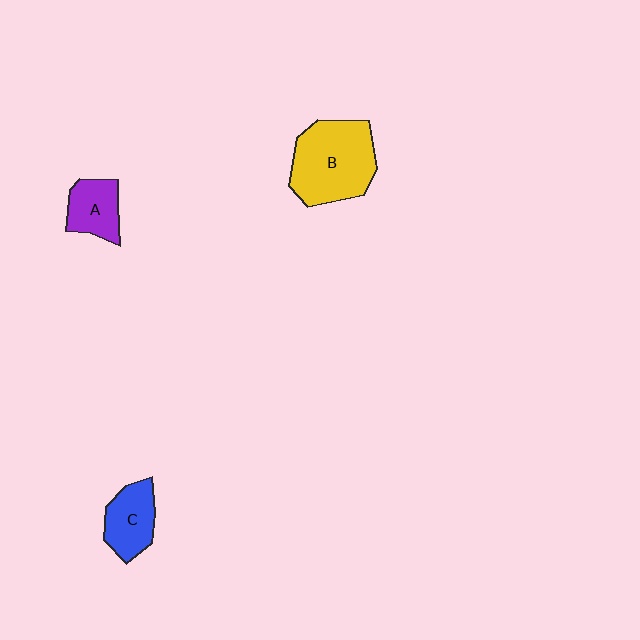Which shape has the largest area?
Shape B (yellow).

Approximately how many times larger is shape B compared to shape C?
Approximately 1.9 times.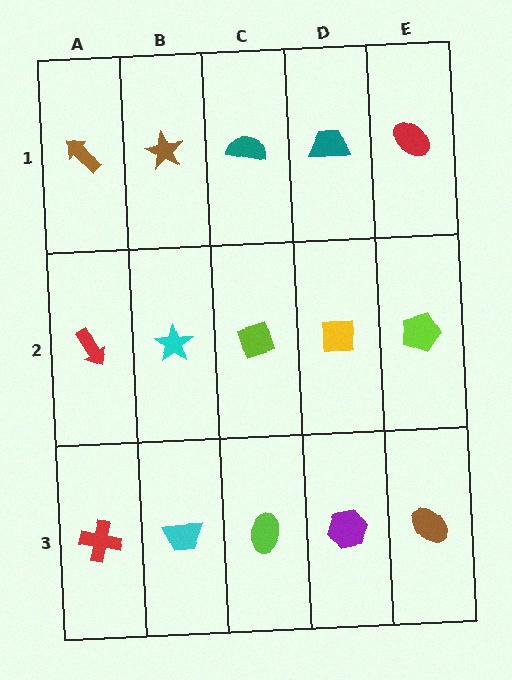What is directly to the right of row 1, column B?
A teal semicircle.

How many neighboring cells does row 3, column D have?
3.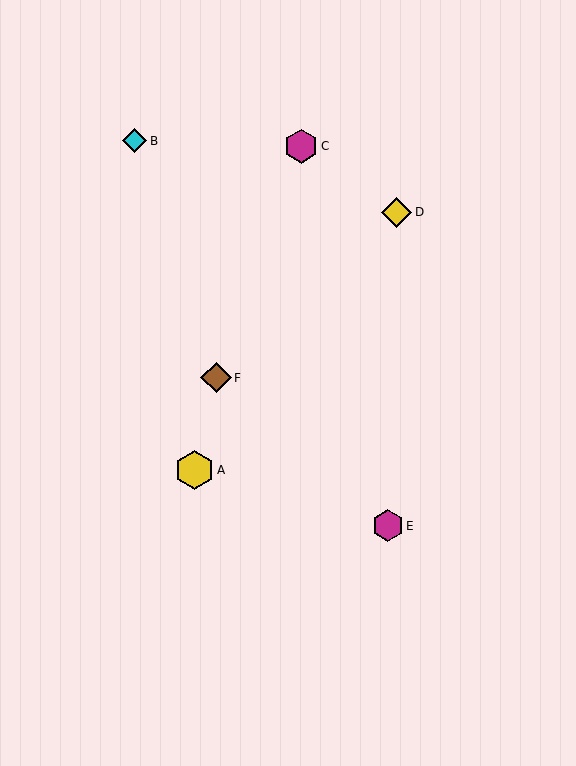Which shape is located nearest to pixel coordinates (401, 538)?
The magenta hexagon (labeled E) at (388, 526) is nearest to that location.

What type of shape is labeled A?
Shape A is a yellow hexagon.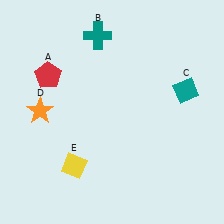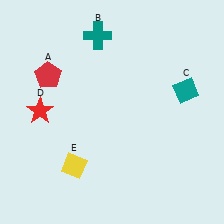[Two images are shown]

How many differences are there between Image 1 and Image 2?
There is 1 difference between the two images.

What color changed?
The star (D) changed from orange in Image 1 to red in Image 2.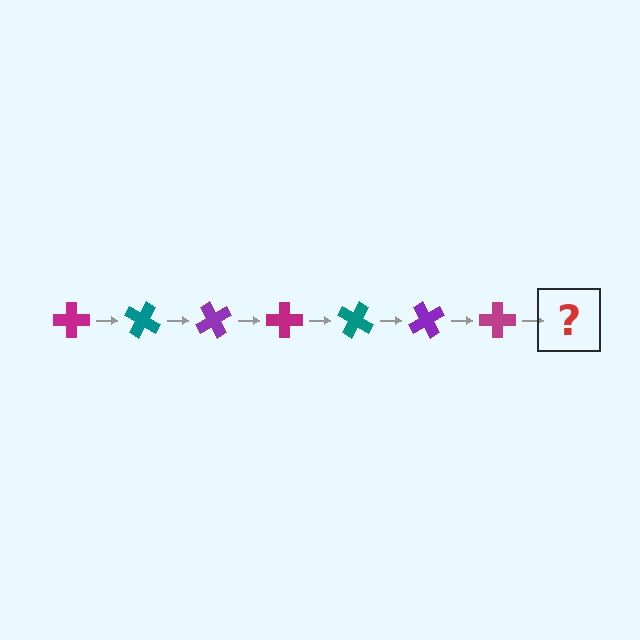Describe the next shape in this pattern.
It should be a teal cross, rotated 210 degrees from the start.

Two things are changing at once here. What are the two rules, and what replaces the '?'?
The two rules are that it rotates 30 degrees each step and the color cycles through magenta, teal, and purple. The '?' should be a teal cross, rotated 210 degrees from the start.